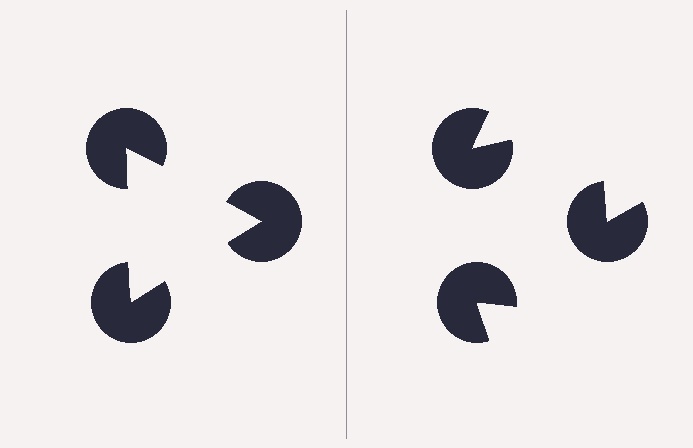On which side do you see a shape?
An illusory triangle appears on the left side. On the right side the wedge cuts are rotated, so no coherent shape forms.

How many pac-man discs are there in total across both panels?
6 — 3 on each side.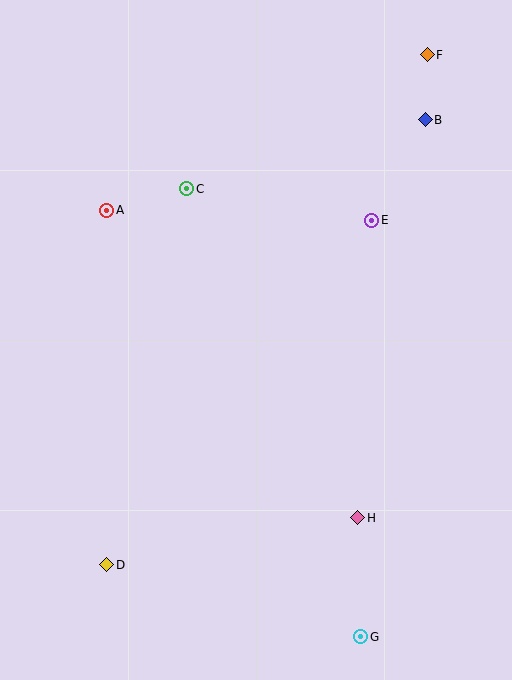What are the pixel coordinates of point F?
Point F is at (427, 55).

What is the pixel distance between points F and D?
The distance between F and D is 603 pixels.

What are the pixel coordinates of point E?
Point E is at (372, 220).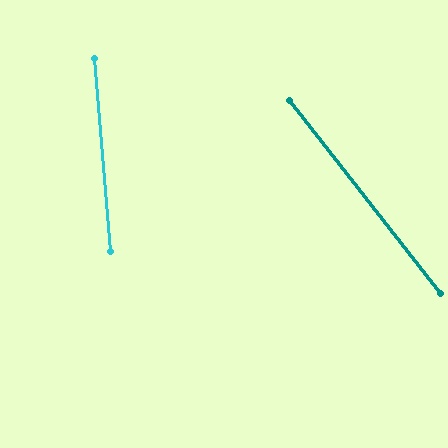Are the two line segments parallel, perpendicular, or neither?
Neither parallel nor perpendicular — they differ by about 33°.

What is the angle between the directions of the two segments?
Approximately 33 degrees.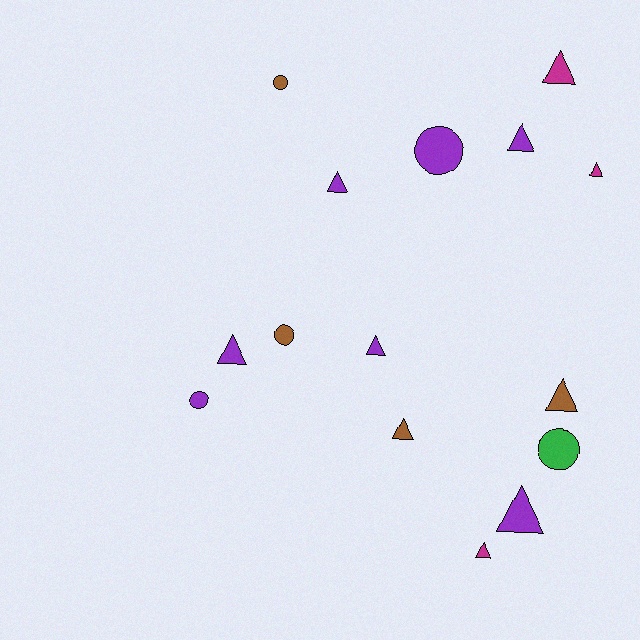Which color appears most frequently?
Purple, with 7 objects.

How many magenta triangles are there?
There are 3 magenta triangles.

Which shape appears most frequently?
Triangle, with 10 objects.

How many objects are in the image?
There are 15 objects.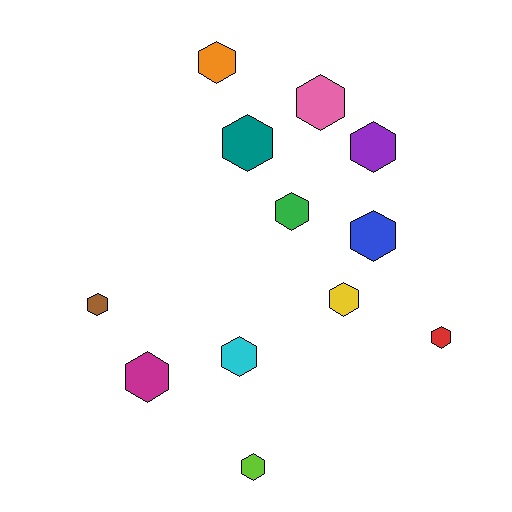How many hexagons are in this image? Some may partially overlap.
There are 12 hexagons.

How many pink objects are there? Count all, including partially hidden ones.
There is 1 pink object.